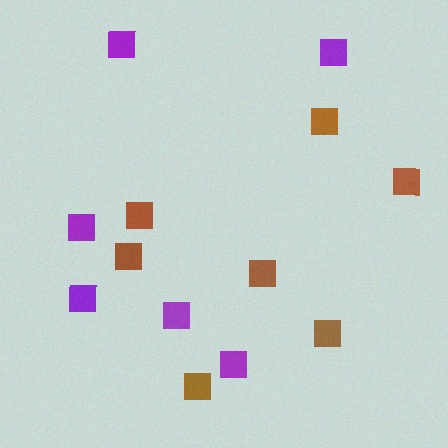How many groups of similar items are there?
There are 2 groups: one group of brown squares (7) and one group of purple squares (6).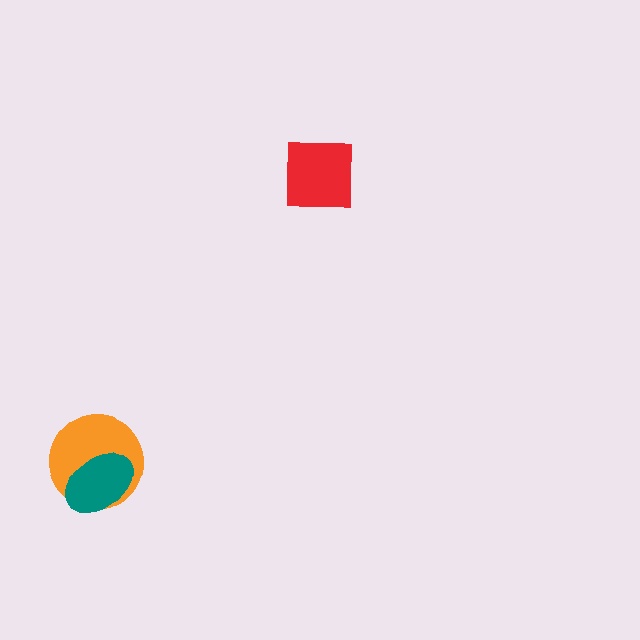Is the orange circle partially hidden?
Yes, it is partially covered by another shape.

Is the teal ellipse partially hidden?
No, no other shape covers it.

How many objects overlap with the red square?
0 objects overlap with the red square.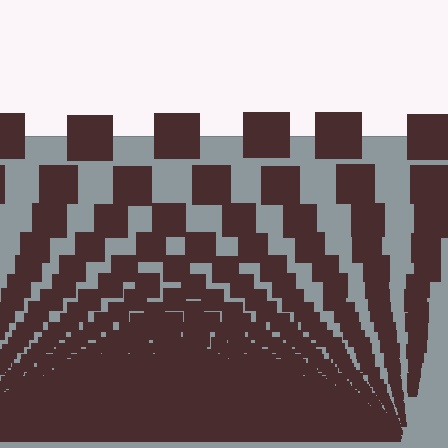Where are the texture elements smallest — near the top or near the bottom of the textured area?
Near the bottom.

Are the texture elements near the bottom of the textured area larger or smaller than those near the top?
Smaller. The gradient is inverted — elements near the bottom are smaller and denser.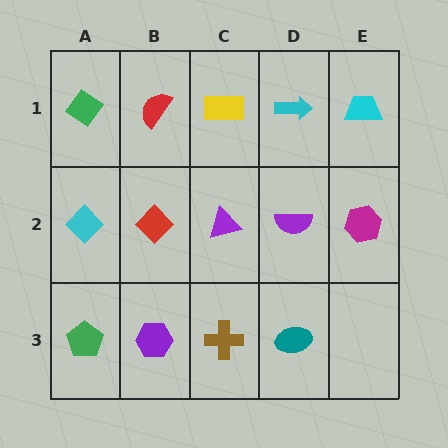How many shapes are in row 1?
5 shapes.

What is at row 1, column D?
A cyan arrow.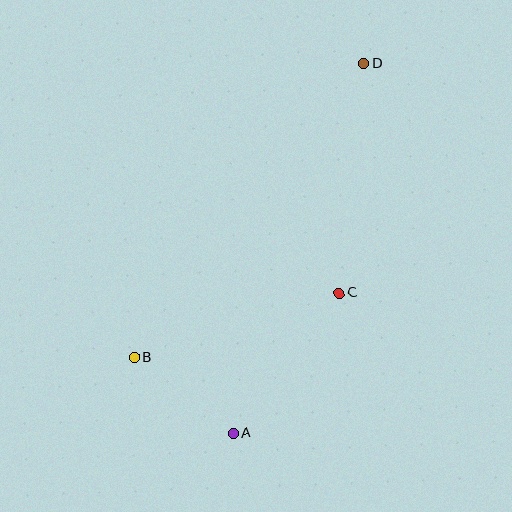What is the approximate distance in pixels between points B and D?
The distance between B and D is approximately 373 pixels.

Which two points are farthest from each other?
Points A and D are farthest from each other.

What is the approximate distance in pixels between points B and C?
The distance between B and C is approximately 215 pixels.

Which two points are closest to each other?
Points A and B are closest to each other.